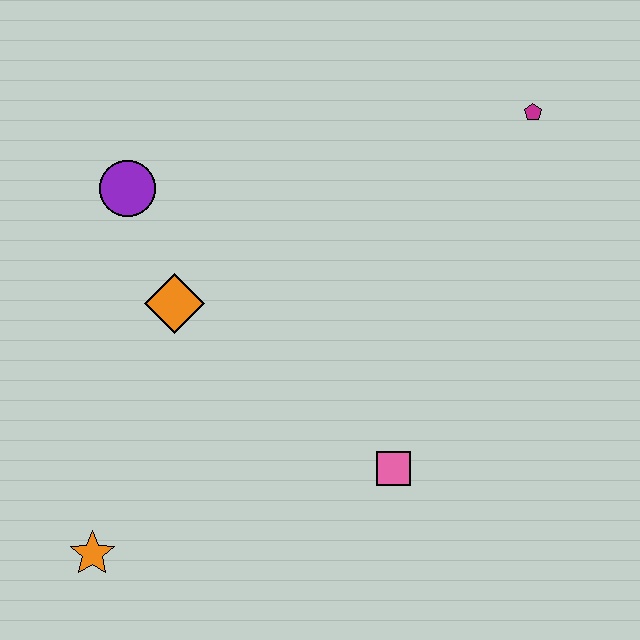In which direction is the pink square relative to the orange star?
The pink square is to the right of the orange star.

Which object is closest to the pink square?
The orange diamond is closest to the pink square.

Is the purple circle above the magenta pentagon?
No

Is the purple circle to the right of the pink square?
No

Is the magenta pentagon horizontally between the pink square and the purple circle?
No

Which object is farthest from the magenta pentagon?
The orange star is farthest from the magenta pentagon.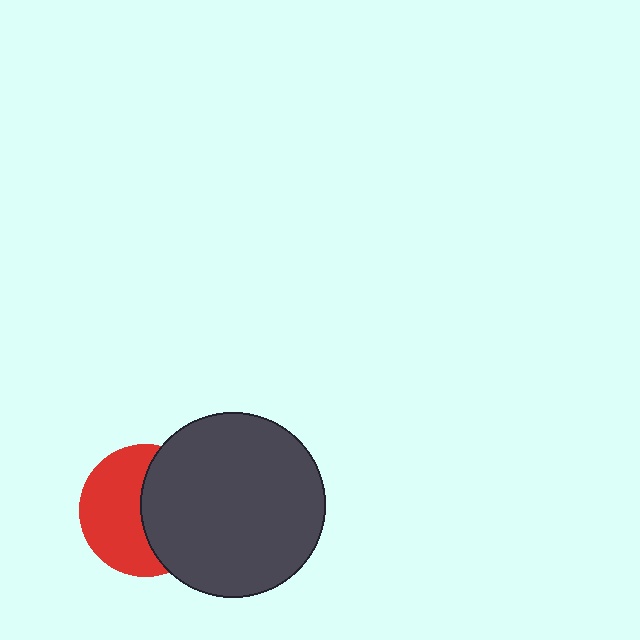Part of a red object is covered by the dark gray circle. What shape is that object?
It is a circle.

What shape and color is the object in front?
The object in front is a dark gray circle.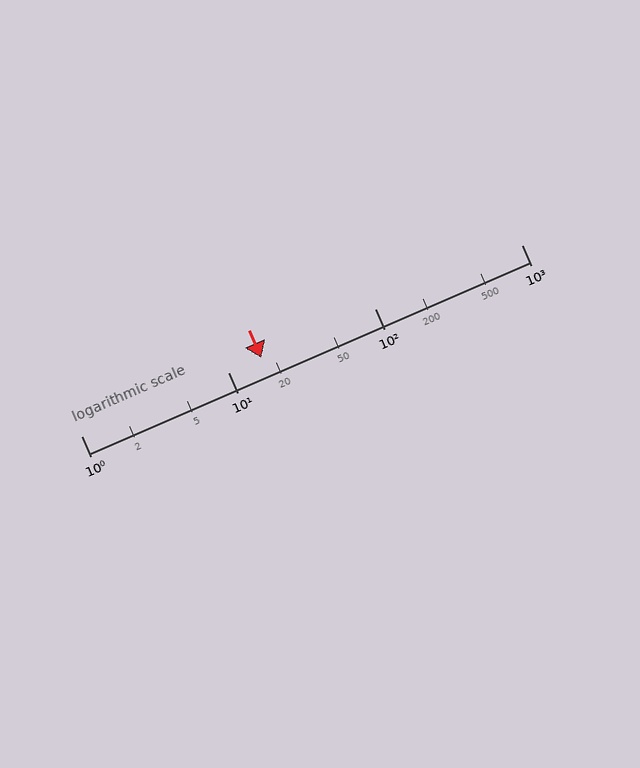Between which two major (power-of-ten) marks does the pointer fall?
The pointer is between 10 and 100.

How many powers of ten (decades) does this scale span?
The scale spans 3 decades, from 1 to 1000.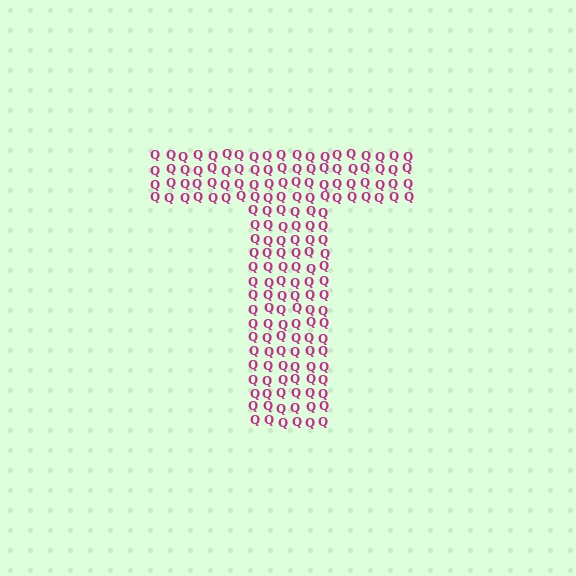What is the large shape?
The large shape is the letter T.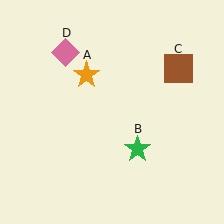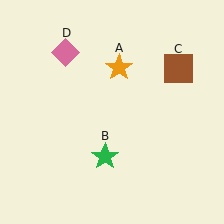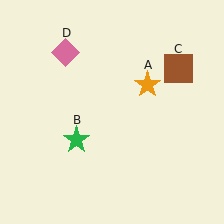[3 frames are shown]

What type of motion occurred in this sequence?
The orange star (object A), green star (object B) rotated clockwise around the center of the scene.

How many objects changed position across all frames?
2 objects changed position: orange star (object A), green star (object B).